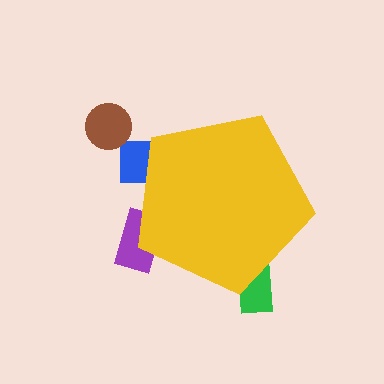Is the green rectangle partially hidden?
Yes, the green rectangle is partially hidden behind the yellow pentagon.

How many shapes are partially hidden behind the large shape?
3 shapes are partially hidden.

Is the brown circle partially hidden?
No, the brown circle is fully visible.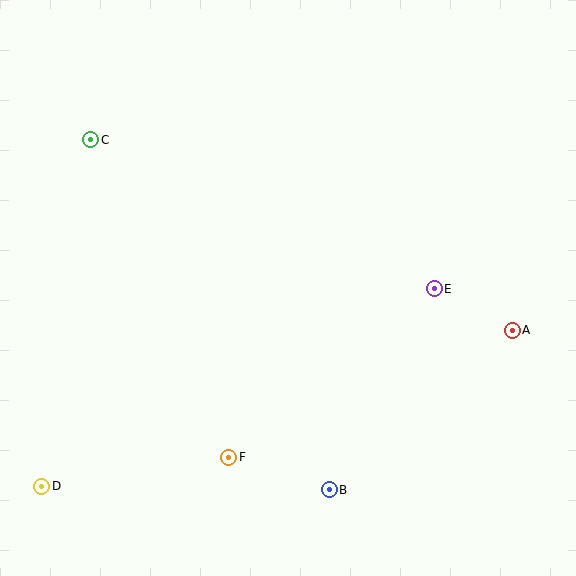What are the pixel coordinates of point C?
Point C is at (91, 140).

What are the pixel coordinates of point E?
Point E is at (434, 289).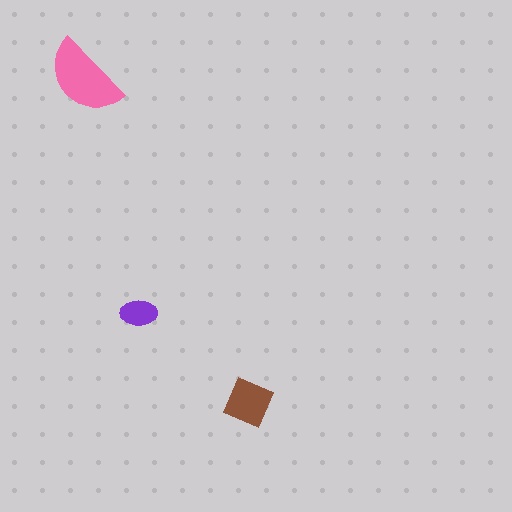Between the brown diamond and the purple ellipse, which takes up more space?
The brown diamond.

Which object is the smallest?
The purple ellipse.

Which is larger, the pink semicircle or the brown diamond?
The pink semicircle.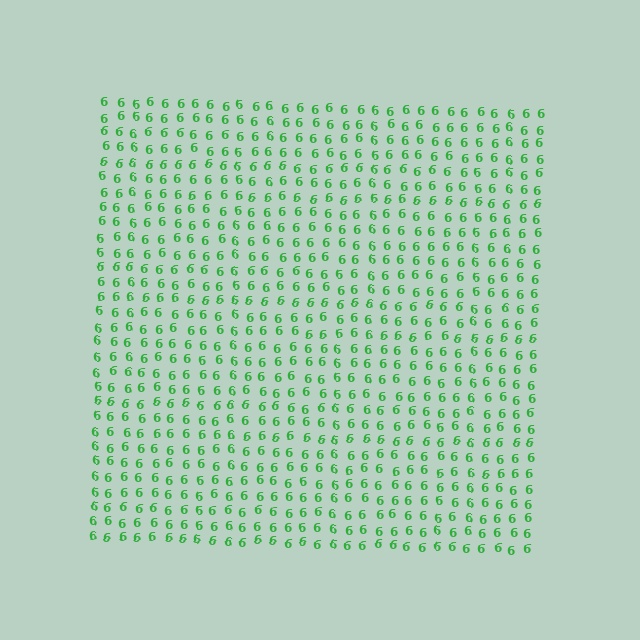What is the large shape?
The large shape is a square.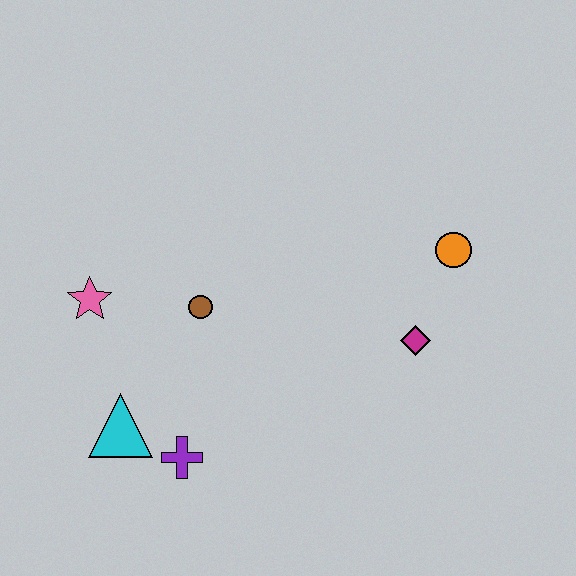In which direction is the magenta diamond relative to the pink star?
The magenta diamond is to the right of the pink star.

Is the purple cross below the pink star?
Yes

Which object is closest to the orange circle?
The magenta diamond is closest to the orange circle.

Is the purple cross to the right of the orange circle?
No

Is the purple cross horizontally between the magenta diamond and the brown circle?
No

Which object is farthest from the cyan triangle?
The orange circle is farthest from the cyan triangle.